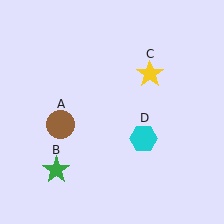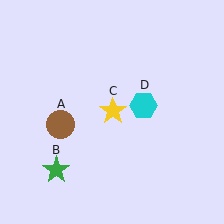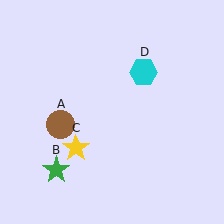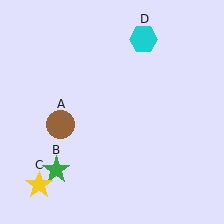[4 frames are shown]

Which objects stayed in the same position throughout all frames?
Brown circle (object A) and green star (object B) remained stationary.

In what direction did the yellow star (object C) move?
The yellow star (object C) moved down and to the left.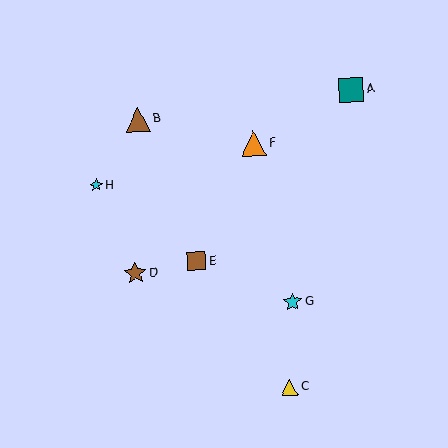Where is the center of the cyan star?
The center of the cyan star is at (96, 185).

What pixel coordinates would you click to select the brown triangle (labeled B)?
Click at (138, 120) to select the brown triangle B.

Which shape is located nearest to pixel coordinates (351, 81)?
The teal square (labeled A) at (351, 90) is nearest to that location.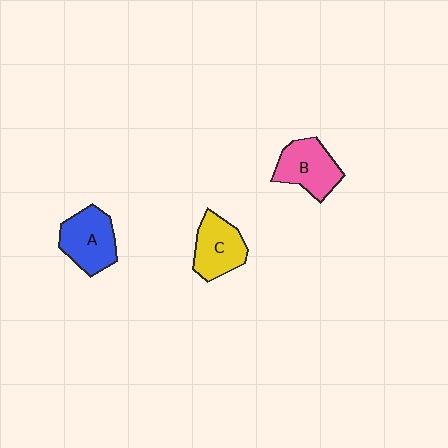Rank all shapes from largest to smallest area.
From largest to smallest: A (blue), B (pink), C (yellow).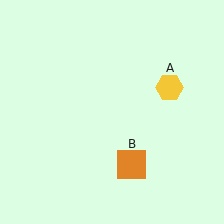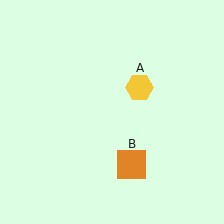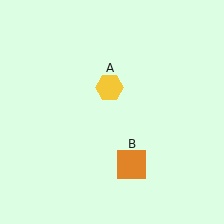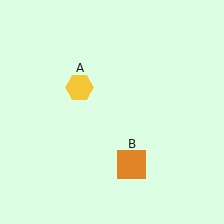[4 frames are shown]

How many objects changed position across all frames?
1 object changed position: yellow hexagon (object A).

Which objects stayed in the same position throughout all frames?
Orange square (object B) remained stationary.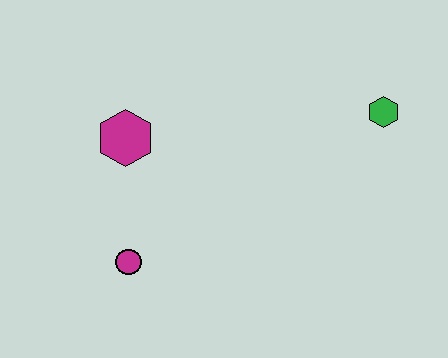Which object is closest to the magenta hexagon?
The magenta circle is closest to the magenta hexagon.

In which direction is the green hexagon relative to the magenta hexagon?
The green hexagon is to the right of the magenta hexagon.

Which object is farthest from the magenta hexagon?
The green hexagon is farthest from the magenta hexagon.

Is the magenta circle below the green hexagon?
Yes